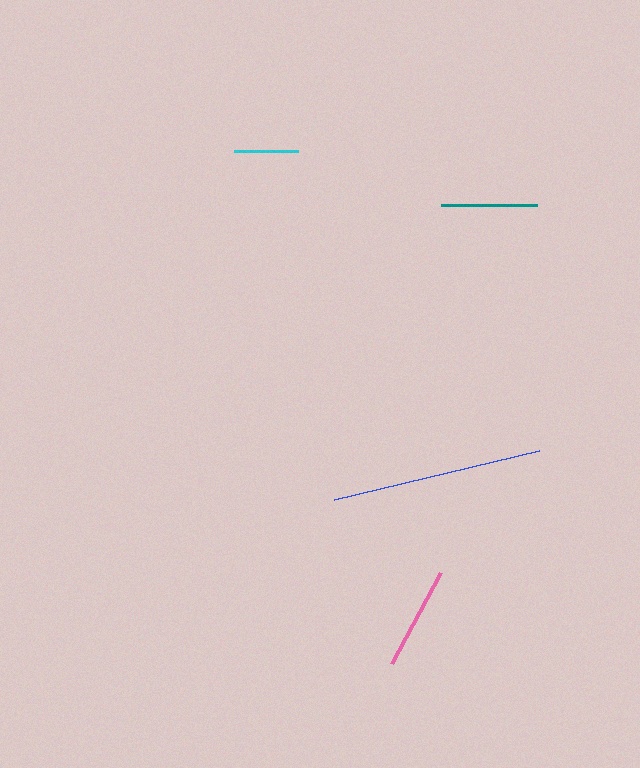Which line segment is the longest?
The blue line is the longest at approximately 210 pixels.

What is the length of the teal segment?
The teal segment is approximately 96 pixels long.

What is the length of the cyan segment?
The cyan segment is approximately 64 pixels long.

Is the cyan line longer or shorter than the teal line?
The teal line is longer than the cyan line.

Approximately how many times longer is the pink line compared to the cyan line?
The pink line is approximately 1.6 times the length of the cyan line.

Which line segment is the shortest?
The cyan line is the shortest at approximately 64 pixels.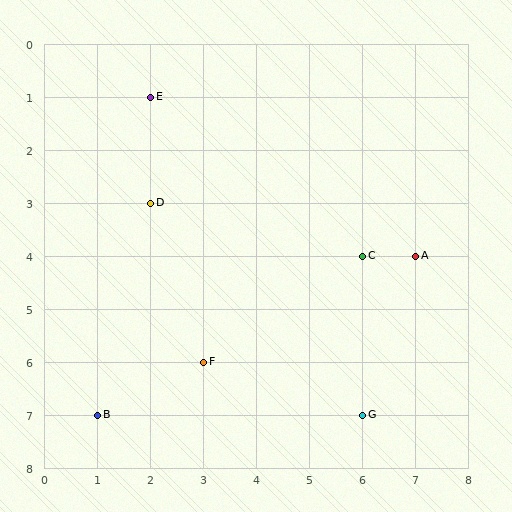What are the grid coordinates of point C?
Point C is at grid coordinates (6, 4).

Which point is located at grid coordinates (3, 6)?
Point F is at (3, 6).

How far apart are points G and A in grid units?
Points G and A are 1 column and 3 rows apart (about 3.2 grid units diagonally).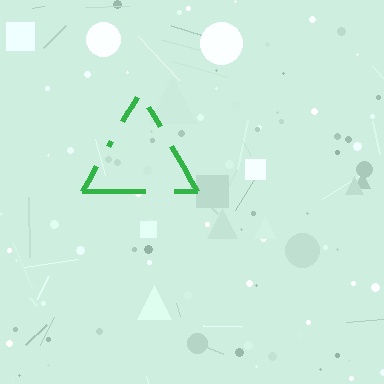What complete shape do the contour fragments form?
The contour fragments form a triangle.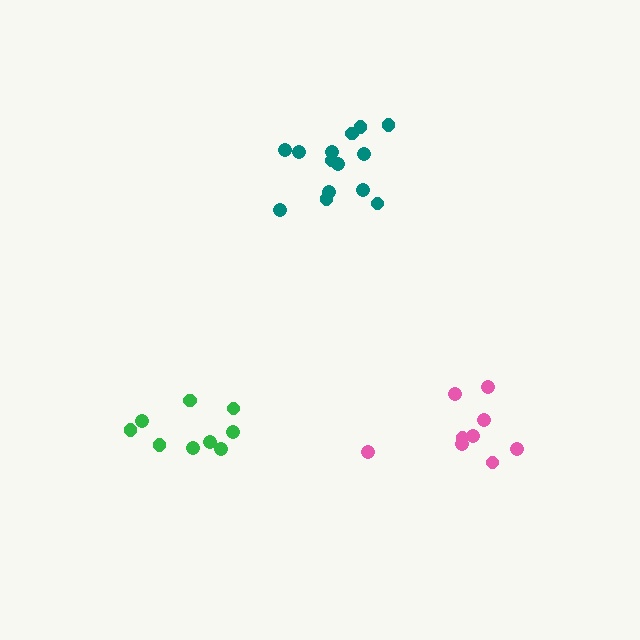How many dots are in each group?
Group 1: 9 dots, Group 2: 9 dots, Group 3: 14 dots (32 total).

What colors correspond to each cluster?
The clusters are colored: green, pink, teal.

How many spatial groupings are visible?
There are 3 spatial groupings.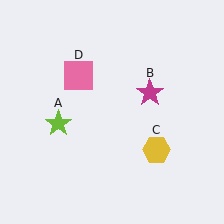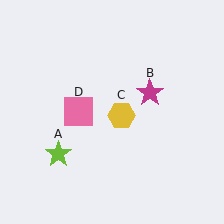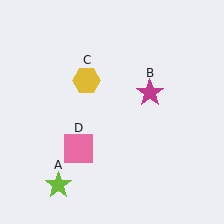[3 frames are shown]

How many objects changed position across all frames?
3 objects changed position: lime star (object A), yellow hexagon (object C), pink square (object D).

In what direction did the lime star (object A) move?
The lime star (object A) moved down.